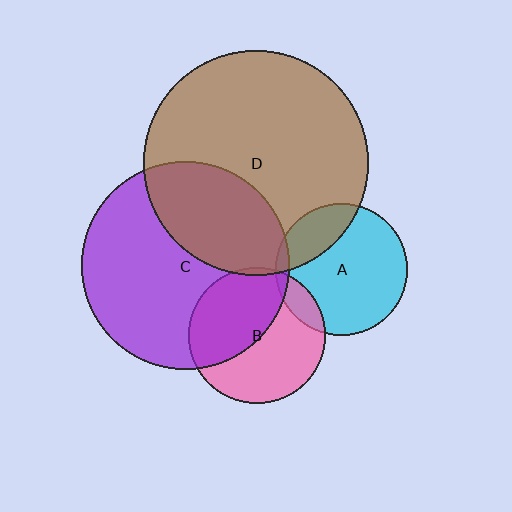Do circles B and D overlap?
Yes.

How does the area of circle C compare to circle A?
Approximately 2.5 times.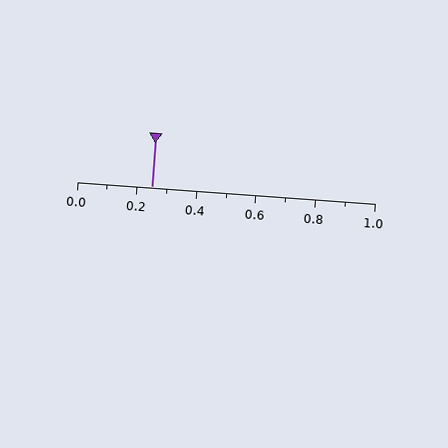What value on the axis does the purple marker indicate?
The marker indicates approximately 0.25.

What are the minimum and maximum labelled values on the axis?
The axis runs from 0.0 to 1.0.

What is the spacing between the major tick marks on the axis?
The major ticks are spaced 0.2 apart.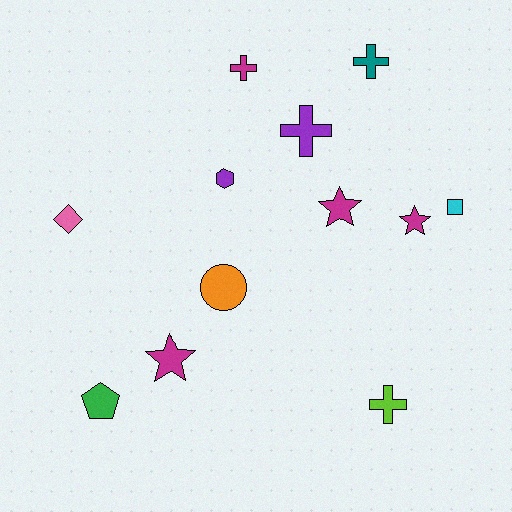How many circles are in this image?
There is 1 circle.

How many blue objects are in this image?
There are no blue objects.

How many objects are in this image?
There are 12 objects.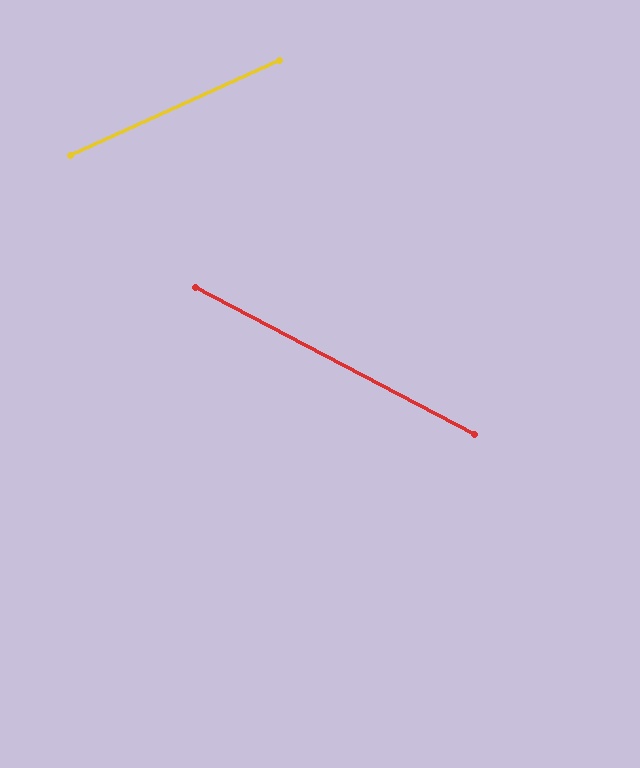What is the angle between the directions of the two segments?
Approximately 52 degrees.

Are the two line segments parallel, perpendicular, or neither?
Neither parallel nor perpendicular — they differ by about 52°.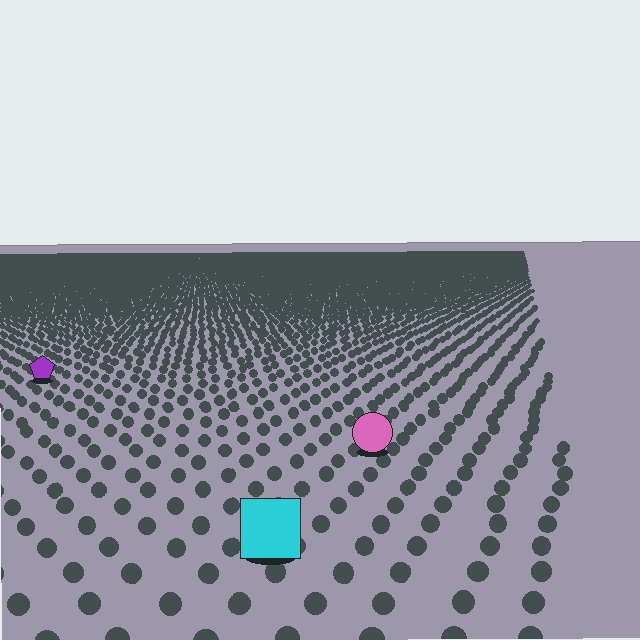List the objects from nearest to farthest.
From nearest to farthest: the cyan square, the pink circle, the purple pentagon.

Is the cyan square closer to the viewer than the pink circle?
Yes. The cyan square is closer — you can tell from the texture gradient: the ground texture is coarser near it.